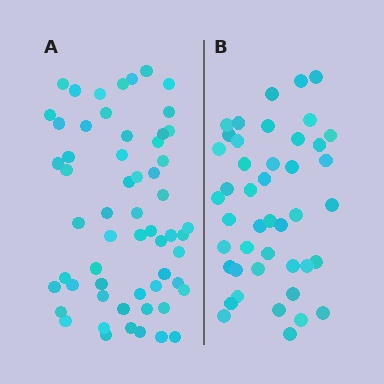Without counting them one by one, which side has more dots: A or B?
Region A (the left region) has more dots.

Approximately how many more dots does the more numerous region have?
Region A has approximately 15 more dots than region B.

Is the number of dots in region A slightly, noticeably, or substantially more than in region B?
Region A has noticeably more, but not dramatically so. The ratio is roughly 1.3 to 1.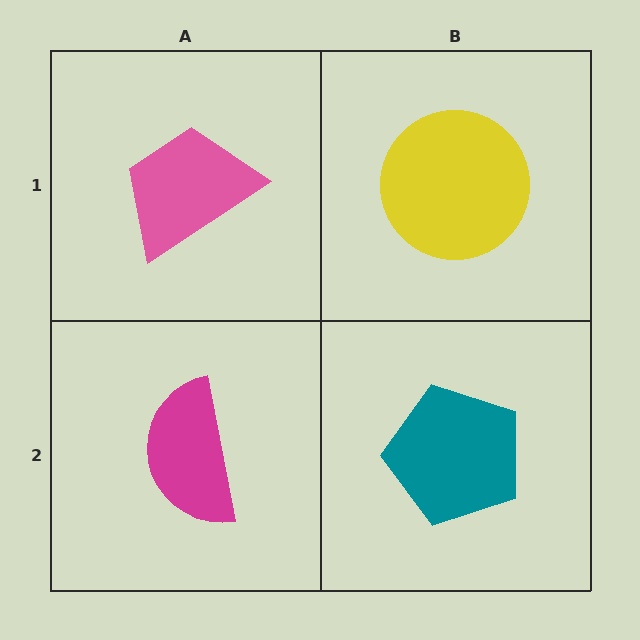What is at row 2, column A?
A magenta semicircle.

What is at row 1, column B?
A yellow circle.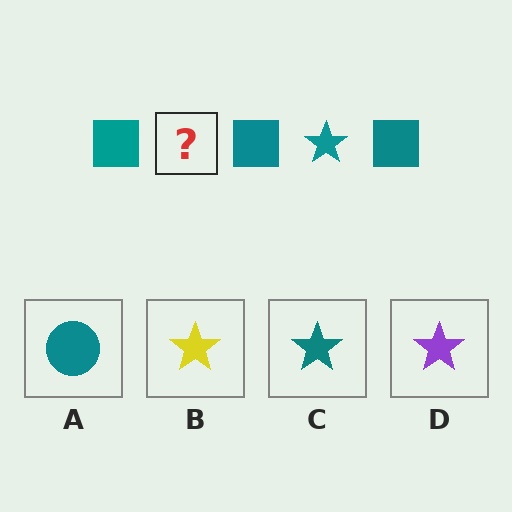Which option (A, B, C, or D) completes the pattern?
C.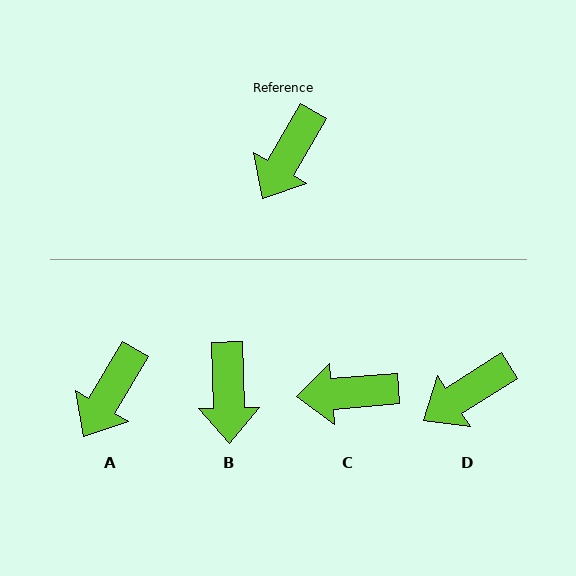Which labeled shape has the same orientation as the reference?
A.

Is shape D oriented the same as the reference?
No, it is off by about 27 degrees.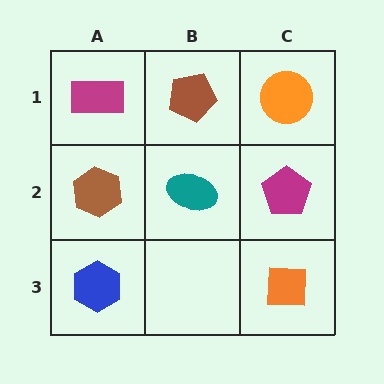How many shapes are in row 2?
3 shapes.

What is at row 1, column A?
A magenta rectangle.